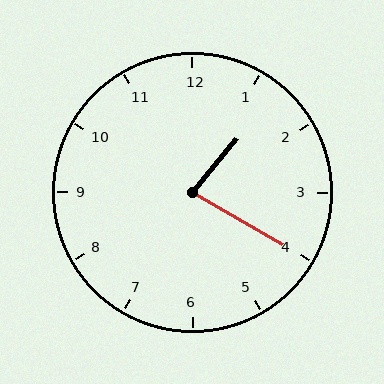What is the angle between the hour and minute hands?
Approximately 80 degrees.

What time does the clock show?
1:20.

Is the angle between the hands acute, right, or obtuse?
It is acute.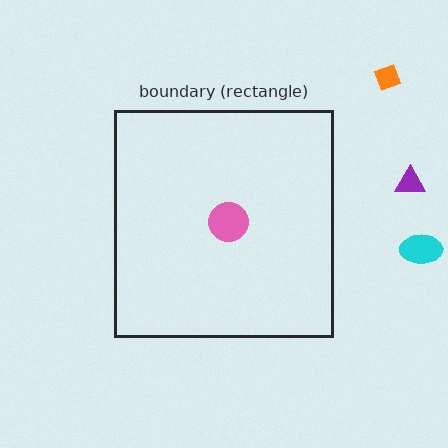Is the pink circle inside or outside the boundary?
Inside.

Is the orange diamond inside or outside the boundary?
Outside.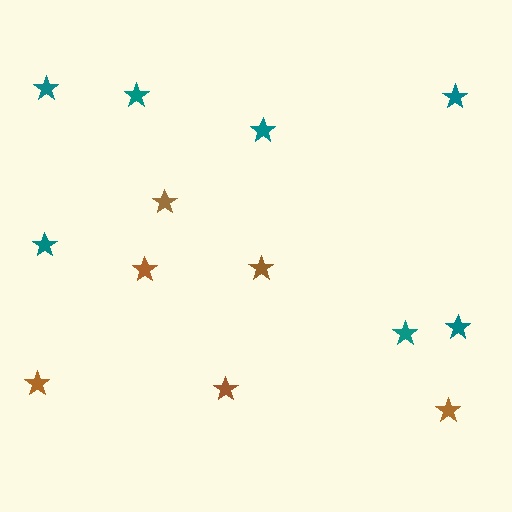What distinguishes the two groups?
There are 2 groups: one group of teal stars (7) and one group of brown stars (6).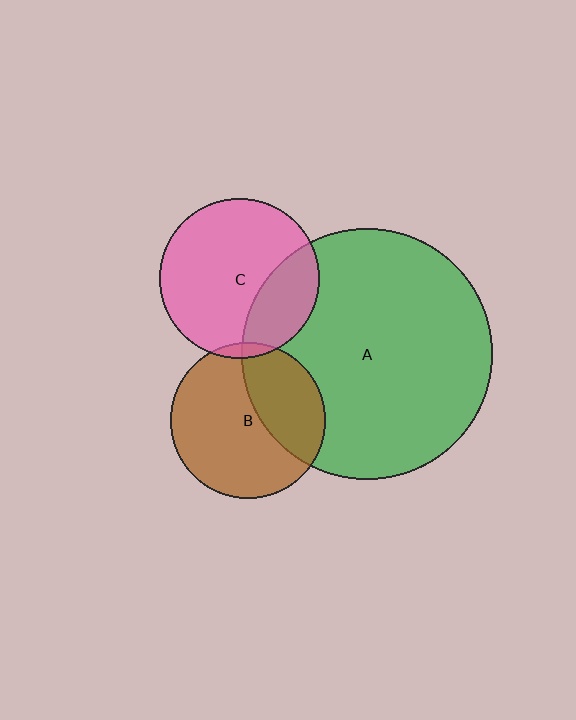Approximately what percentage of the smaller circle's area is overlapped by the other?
Approximately 25%.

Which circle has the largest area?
Circle A (green).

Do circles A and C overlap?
Yes.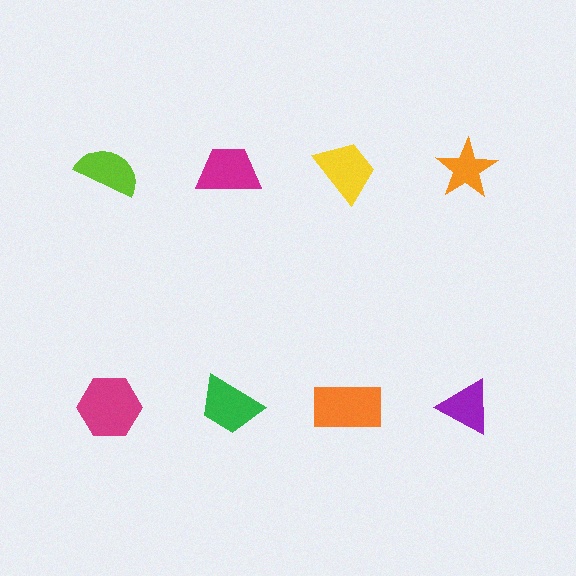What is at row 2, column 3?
An orange rectangle.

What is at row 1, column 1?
A lime semicircle.